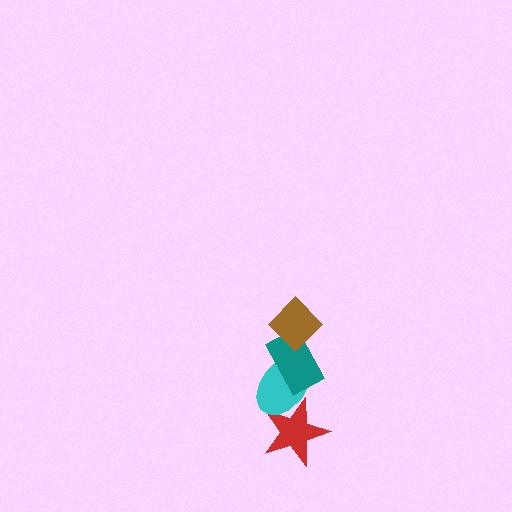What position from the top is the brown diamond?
The brown diamond is 1st from the top.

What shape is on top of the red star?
The cyan ellipse is on top of the red star.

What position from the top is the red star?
The red star is 4th from the top.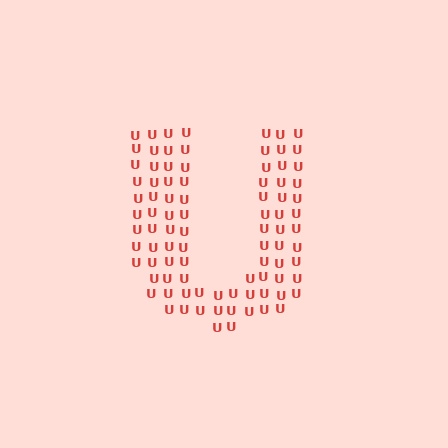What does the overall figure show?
The overall figure shows the letter U.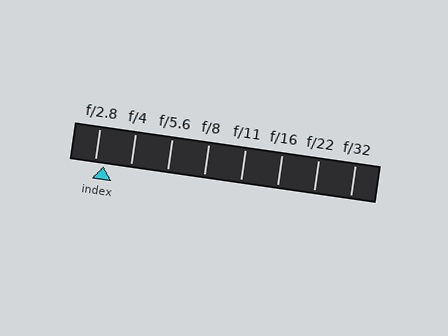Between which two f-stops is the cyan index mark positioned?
The index mark is between f/2.8 and f/4.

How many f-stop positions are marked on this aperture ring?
There are 8 f-stop positions marked.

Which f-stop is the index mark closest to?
The index mark is closest to f/2.8.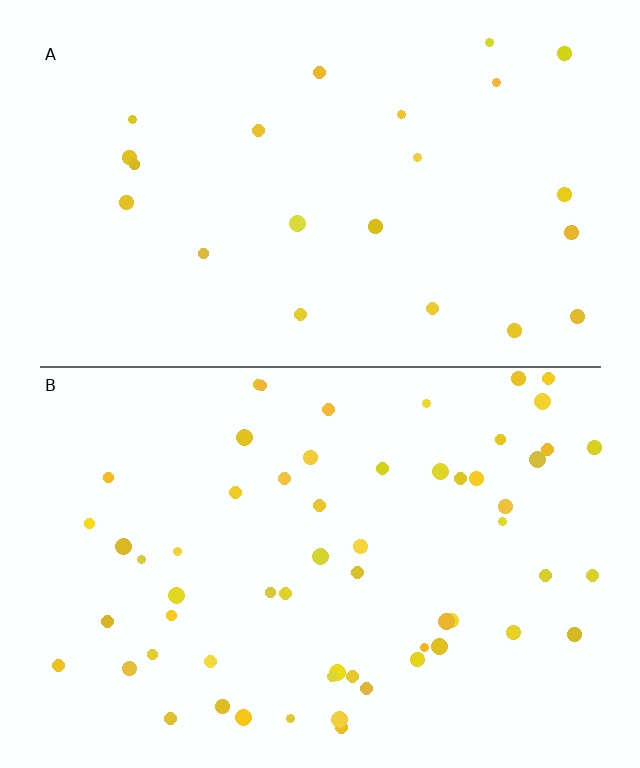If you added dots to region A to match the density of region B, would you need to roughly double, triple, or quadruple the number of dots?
Approximately triple.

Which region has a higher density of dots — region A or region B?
B (the bottom).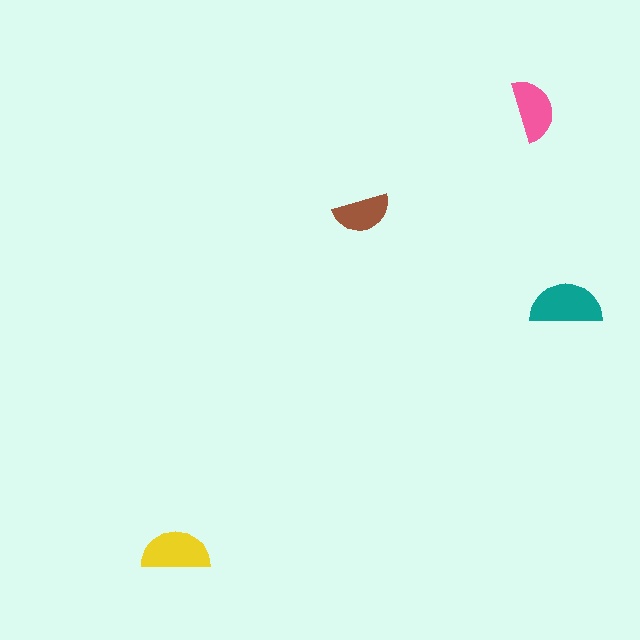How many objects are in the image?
There are 4 objects in the image.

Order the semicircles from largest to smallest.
the teal one, the yellow one, the pink one, the brown one.